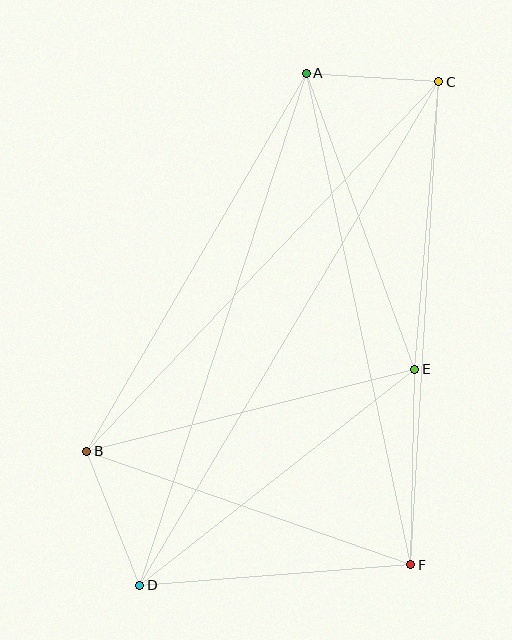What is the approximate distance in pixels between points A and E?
The distance between A and E is approximately 316 pixels.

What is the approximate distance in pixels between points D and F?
The distance between D and F is approximately 272 pixels.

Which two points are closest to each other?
Points A and C are closest to each other.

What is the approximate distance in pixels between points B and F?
The distance between B and F is approximately 343 pixels.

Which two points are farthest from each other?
Points C and D are farthest from each other.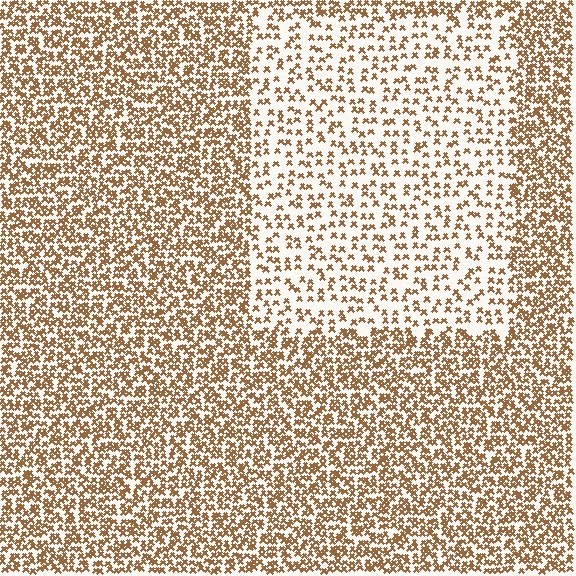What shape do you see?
I see a rectangle.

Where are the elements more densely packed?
The elements are more densely packed outside the rectangle boundary.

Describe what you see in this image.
The image contains small brown elements arranged at two different densities. A rectangle-shaped region is visible where the elements are less densely packed than the surrounding area.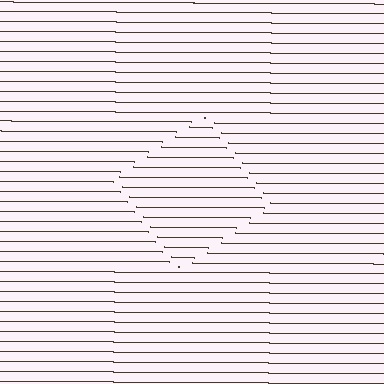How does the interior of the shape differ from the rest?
The interior of the shape contains the same grating, shifted by half a period — the contour is defined by the phase discontinuity where line-ends from the inner and outer gratings abut.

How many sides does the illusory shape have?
4 sides — the line-ends trace a square.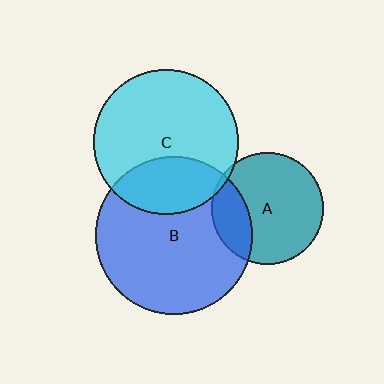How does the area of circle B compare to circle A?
Approximately 2.0 times.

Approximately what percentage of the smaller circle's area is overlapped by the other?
Approximately 25%.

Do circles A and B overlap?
Yes.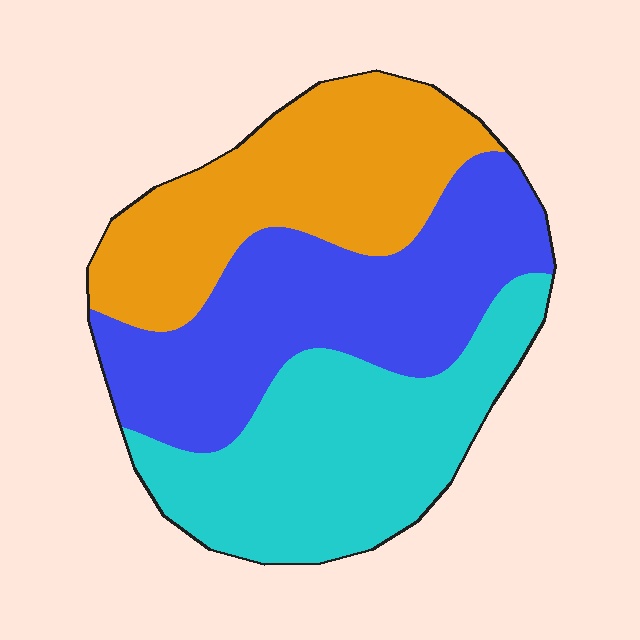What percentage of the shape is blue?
Blue takes up about three eighths (3/8) of the shape.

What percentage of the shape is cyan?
Cyan covers around 35% of the shape.